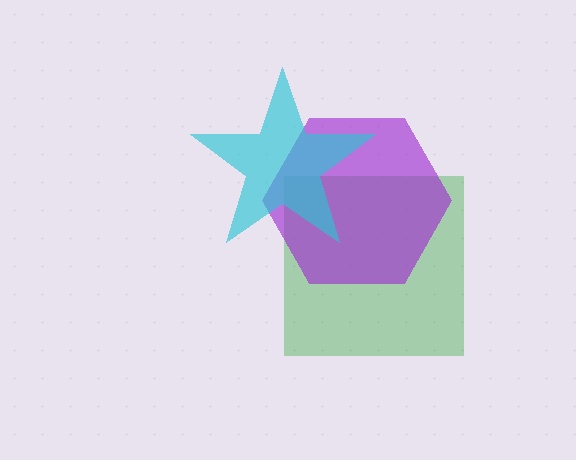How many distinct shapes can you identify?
There are 3 distinct shapes: a green square, a purple hexagon, a cyan star.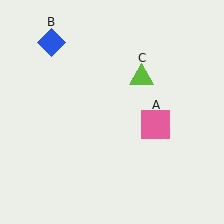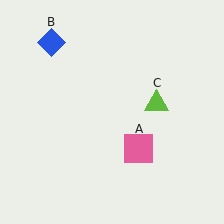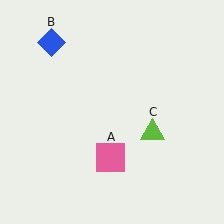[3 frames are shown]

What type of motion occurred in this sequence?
The pink square (object A), lime triangle (object C) rotated clockwise around the center of the scene.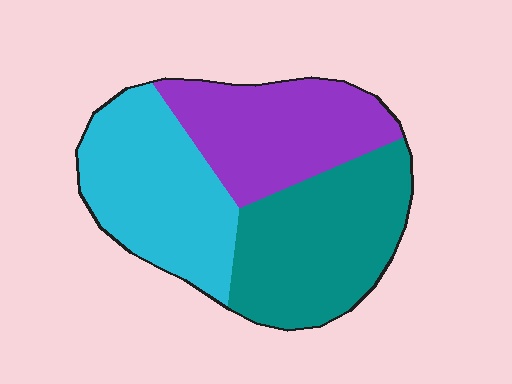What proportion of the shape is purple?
Purple covers 30% of the shape.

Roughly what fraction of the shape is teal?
Teal covers roughly 35% of the shape.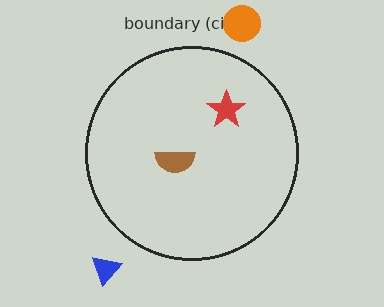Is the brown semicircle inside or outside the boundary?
Inside.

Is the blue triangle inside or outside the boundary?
Outside.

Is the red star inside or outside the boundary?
Inside.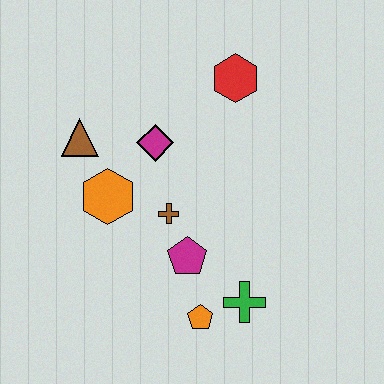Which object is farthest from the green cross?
The brown triangle is farthest from the green cross.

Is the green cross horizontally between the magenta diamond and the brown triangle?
No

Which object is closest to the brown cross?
The magenta pentagon is closest to the brown cross.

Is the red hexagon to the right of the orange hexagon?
Yes